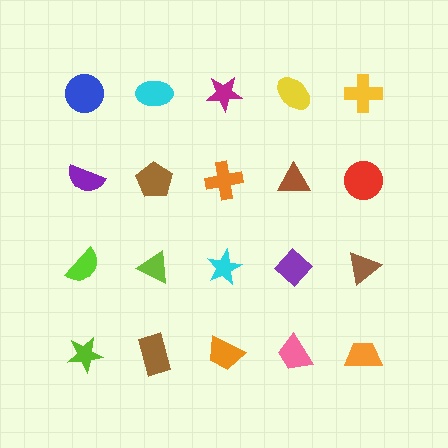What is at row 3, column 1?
A lime semicircle.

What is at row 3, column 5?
A brown triangle.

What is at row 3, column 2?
A lime triangle.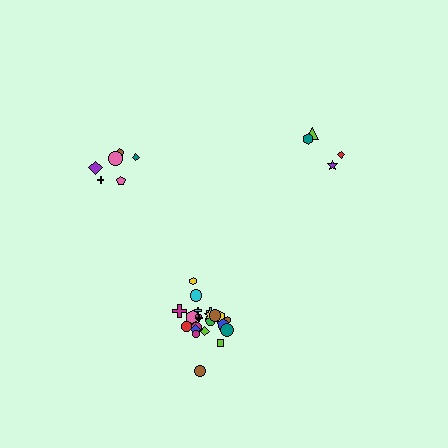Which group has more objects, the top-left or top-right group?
The top-left group.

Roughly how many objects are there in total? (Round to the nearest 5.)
Roughly 30 objects in total.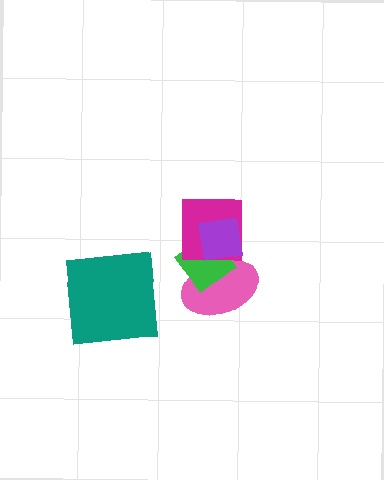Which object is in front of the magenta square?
The purple square is in front of the magenta square.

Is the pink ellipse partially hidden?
Yes, it is partially covered by another shape.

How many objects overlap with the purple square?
3 objects overlap with the purple square.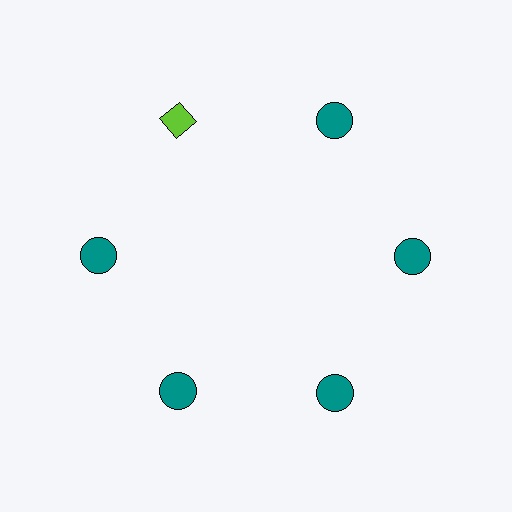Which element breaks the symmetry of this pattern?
The lime diamond at roughly the 11 o'clock position breaks the symmetry. All other shapes are teal circles.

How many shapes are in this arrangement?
There are 6 shapes arranged in a ring pattern.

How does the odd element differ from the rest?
It differs in both color (lime instead of teal) and shape (diamond instead of circle).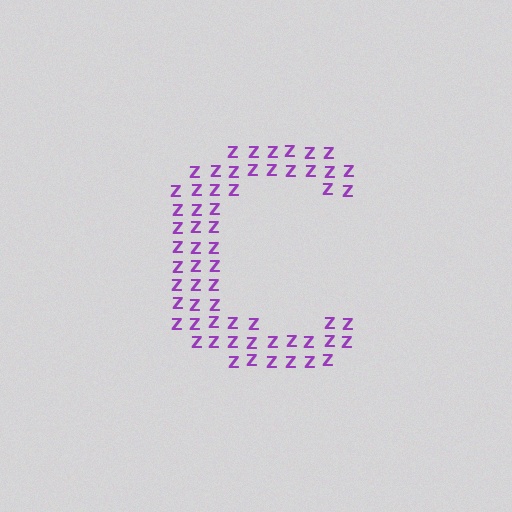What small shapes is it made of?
It is made of small letter Z's.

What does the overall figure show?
The overall figure shows the letter C.